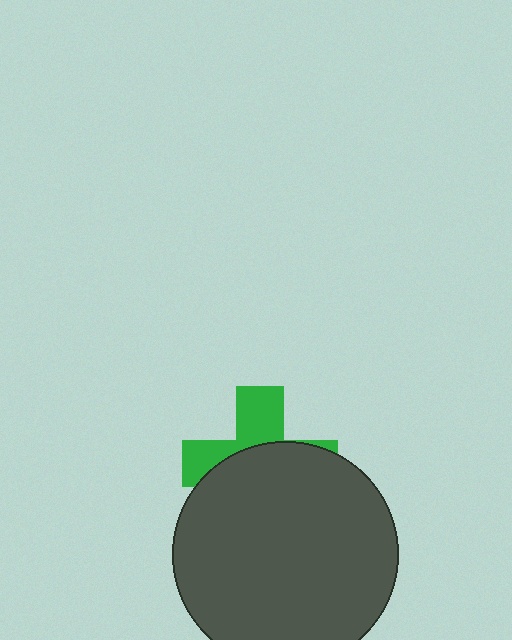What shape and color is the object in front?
The object in front is a dark gray circle.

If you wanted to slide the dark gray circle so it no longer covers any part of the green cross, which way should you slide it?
Slide it down — that is the most direct way to separate the two shapes.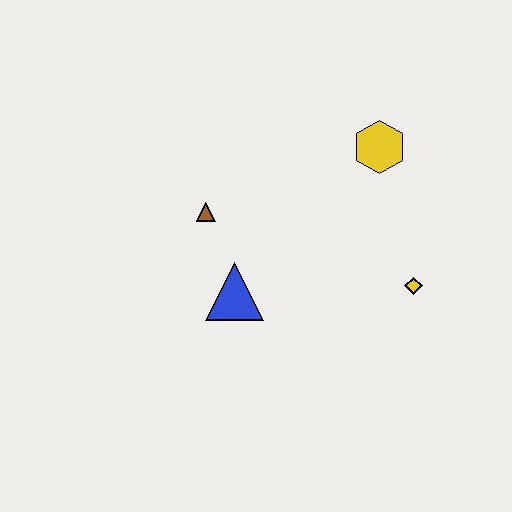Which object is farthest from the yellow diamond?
The brown triangle is farthest from the yellow diamond.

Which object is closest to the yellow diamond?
The yellow hexagon is closest to the yellow diamond.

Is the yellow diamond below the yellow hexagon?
Yes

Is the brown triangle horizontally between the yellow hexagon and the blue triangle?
No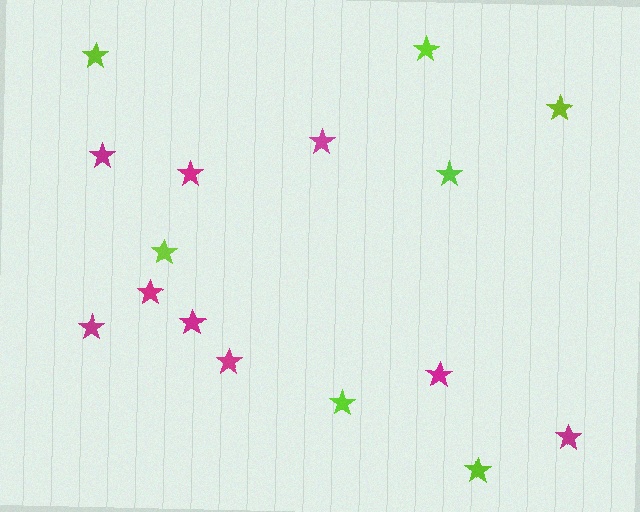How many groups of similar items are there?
There are 2 groups: one group of magenta stars (9) and one group of lime stars (7).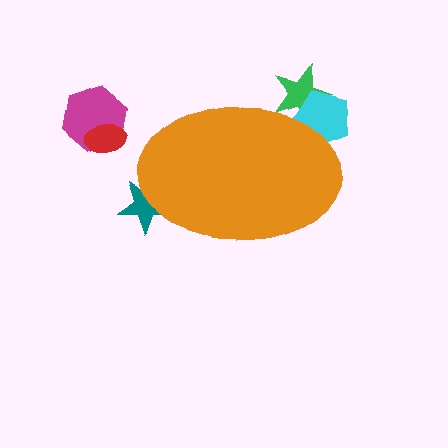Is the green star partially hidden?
Yes, the green star is partially hidden behind the orange ellipse.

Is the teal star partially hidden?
Yes, the teal star is partially hidden behind the orange ellipse.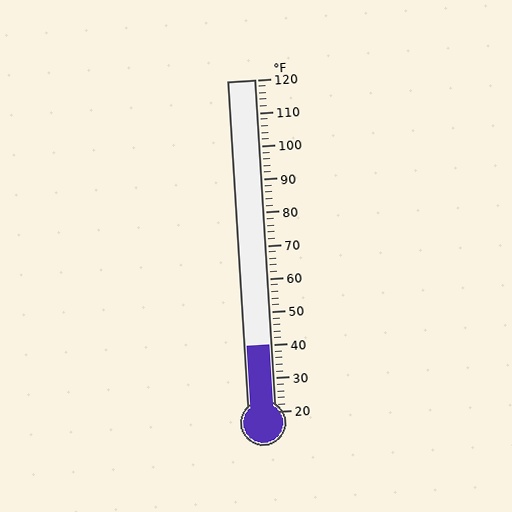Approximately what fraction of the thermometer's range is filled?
The thermometer is filled to approximately 20% of its range.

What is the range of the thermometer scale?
The thermometer scale ranges from 20°F to 120°F.